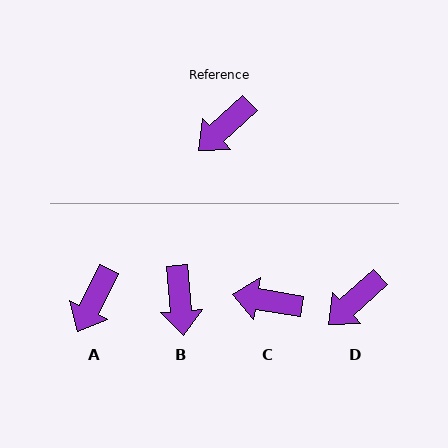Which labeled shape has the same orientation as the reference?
D.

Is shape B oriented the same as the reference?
No, it is off by about 53 degrees.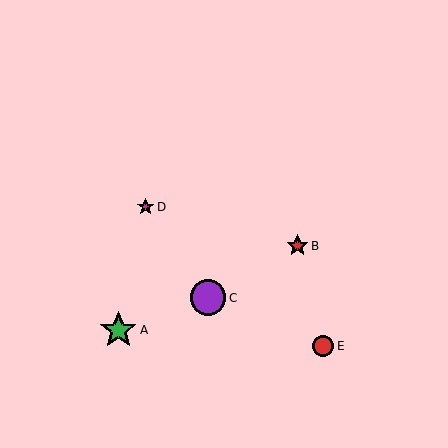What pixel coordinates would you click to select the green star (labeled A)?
Click at (118, 330) to select the green star A.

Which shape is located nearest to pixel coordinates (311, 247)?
The red star (labeled B) at (298, 246) is nearest to that location.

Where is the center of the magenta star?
The center of the magenta star is at (146, 207).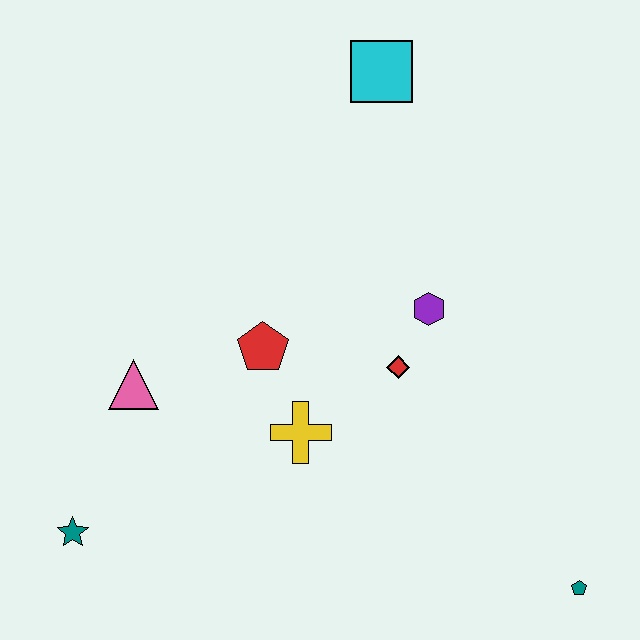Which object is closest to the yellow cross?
The red pentagon is closest to the yellow cross.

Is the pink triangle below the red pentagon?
Yes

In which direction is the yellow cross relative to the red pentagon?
The yellow cross is below the red pentagon.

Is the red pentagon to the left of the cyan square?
Yes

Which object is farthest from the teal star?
The cyan square is farthest from the teal star.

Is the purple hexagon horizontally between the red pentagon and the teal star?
No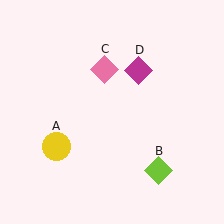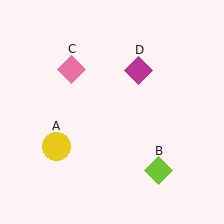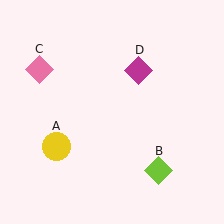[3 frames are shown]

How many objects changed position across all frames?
1 object changed position: pink diamond (object C).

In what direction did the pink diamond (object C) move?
The pink diamond (object C) moved left.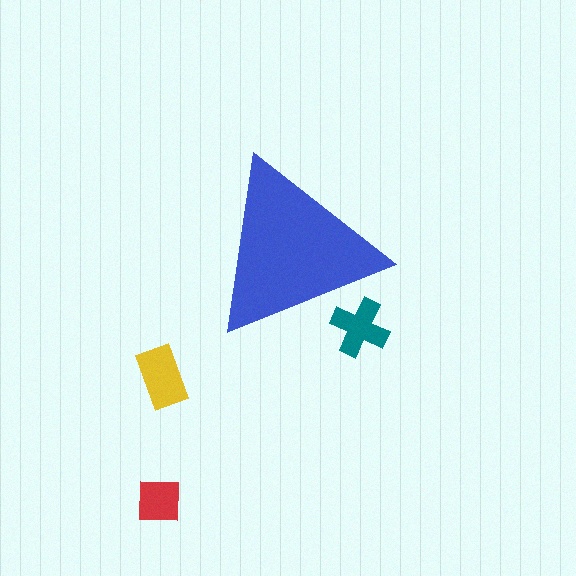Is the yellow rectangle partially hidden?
No, the yellow rectangle is fully visible.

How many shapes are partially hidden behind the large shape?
1 shape is partially hidden.